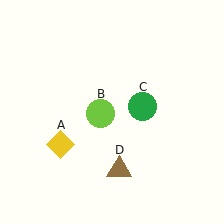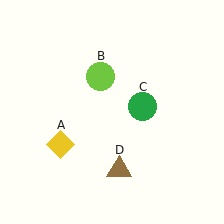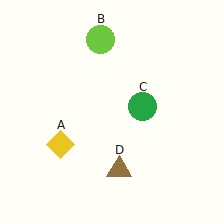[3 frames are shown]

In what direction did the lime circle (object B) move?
The lime circle (object B) moved up.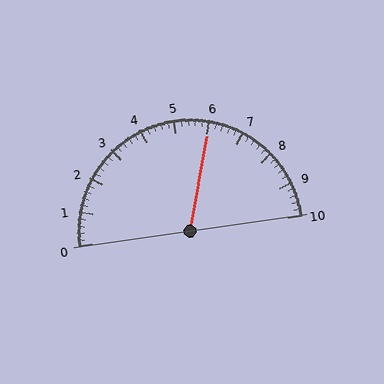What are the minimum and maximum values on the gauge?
The gauge ranges from 0 to 10.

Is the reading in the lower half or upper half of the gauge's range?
The reading is in the upper half of the range (0 to 10).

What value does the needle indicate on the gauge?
The needle indicates approximately 6.0.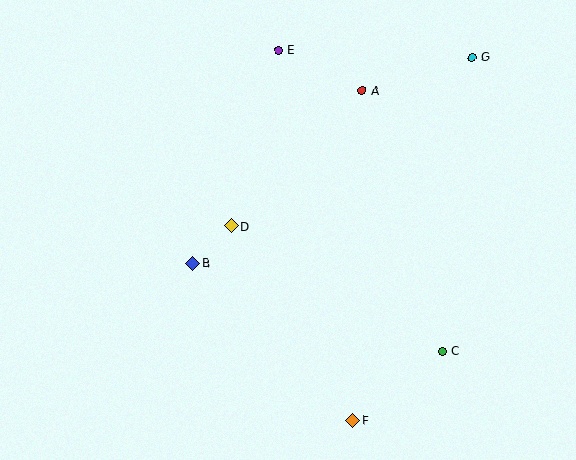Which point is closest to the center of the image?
Point D at (231, 226) is closest to the center.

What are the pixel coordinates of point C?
Point C is at (442, 351).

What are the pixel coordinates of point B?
Point B is at (192, 263).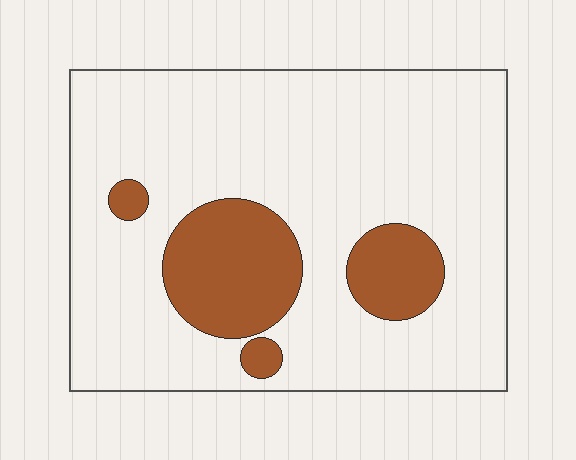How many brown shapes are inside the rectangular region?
4.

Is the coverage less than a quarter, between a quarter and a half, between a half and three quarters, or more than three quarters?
Less than a quarter.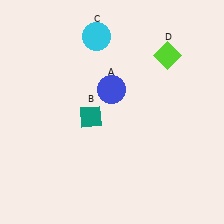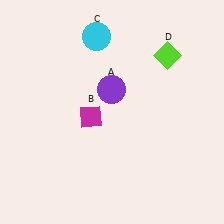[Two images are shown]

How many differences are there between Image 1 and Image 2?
There are 2 differences between the two images.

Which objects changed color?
A changed from blue to purple. B changed from teal to magenta.